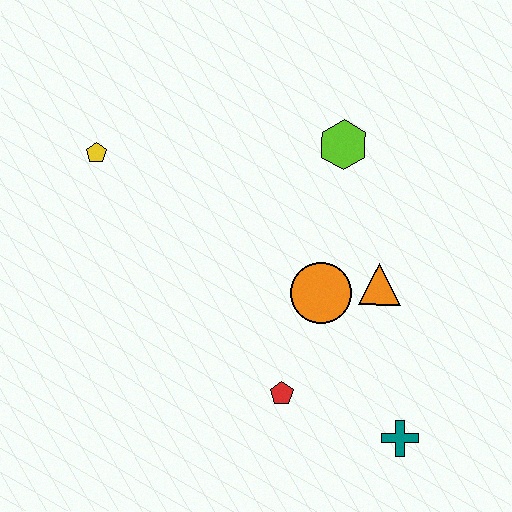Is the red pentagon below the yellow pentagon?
Yes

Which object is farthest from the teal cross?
The yellow pentagon is farthest from the teal cross.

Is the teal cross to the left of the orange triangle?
No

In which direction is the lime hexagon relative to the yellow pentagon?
The lime hexagon is to the right of the yellow pentagon.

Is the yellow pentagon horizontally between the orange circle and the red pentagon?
No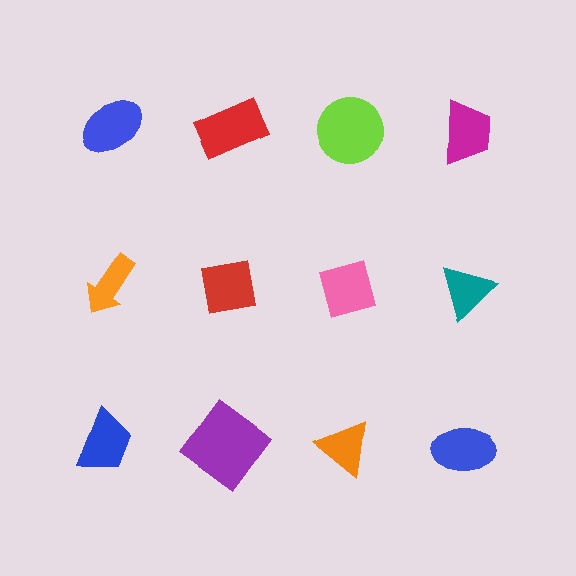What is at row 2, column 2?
A red square.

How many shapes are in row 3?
4 shapes.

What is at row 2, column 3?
A pink diamond.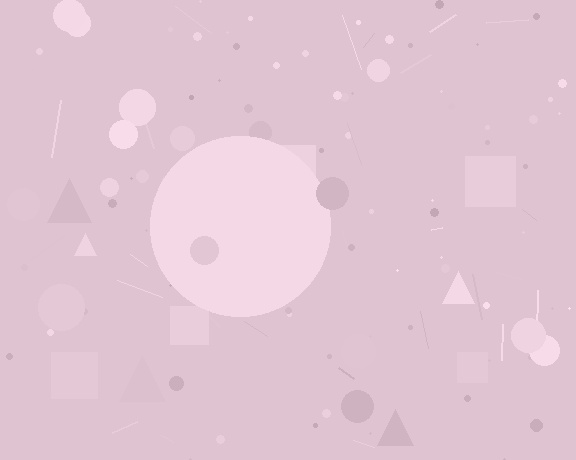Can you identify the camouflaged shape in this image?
The camouflaged shape is a circle.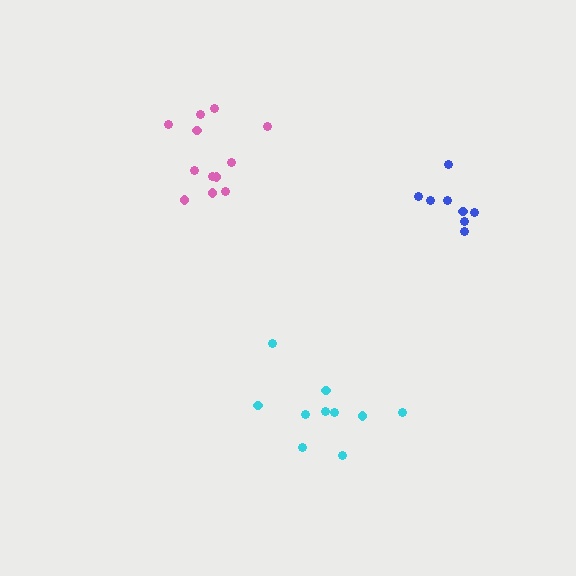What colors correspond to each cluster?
The clusters are colored: pink, cyan, blue.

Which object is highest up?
The pink cluster is topmost.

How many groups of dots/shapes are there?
There are 3 groups.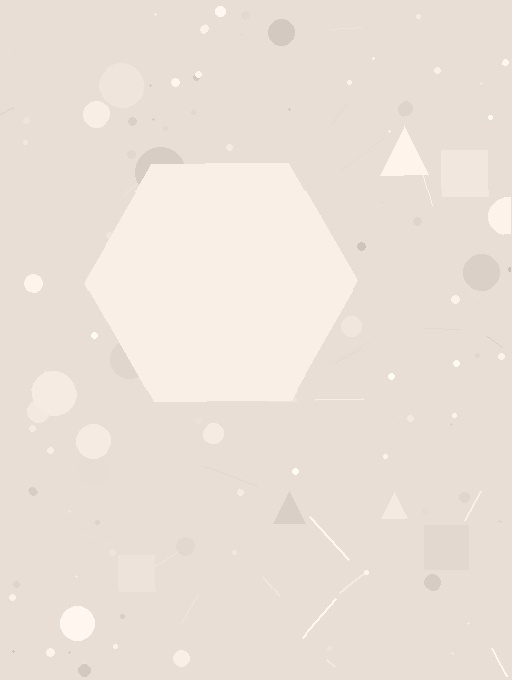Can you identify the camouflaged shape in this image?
The camouflaged shape is a hexagon.